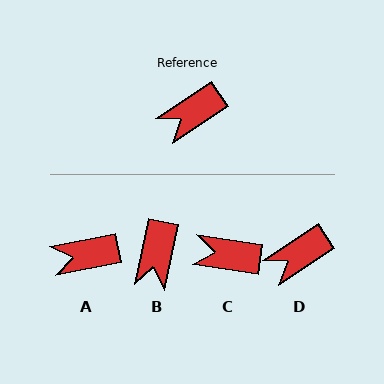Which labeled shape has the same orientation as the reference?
D.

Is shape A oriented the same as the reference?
No, it is off by about 23 degrees.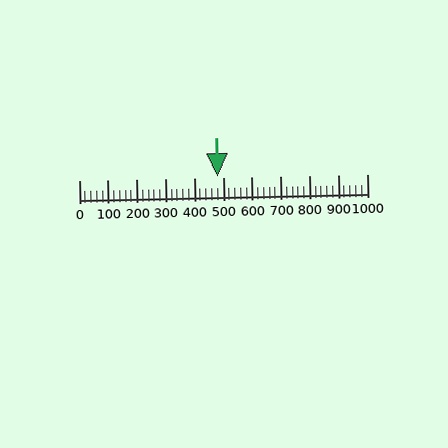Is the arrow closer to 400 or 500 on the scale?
The arrow is closer to 500.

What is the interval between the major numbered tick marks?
The major tick marks are spaced 100 units apart.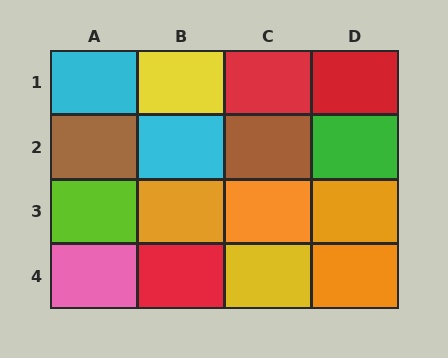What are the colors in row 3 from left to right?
Lime, orange, orange, orange.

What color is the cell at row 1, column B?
Yellow.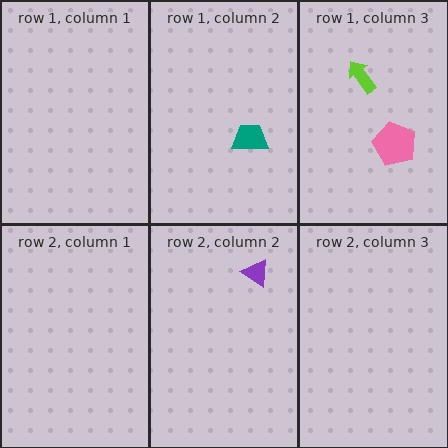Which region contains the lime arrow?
The row 1, column 3 region.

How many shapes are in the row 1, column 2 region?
1.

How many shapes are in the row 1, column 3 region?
2.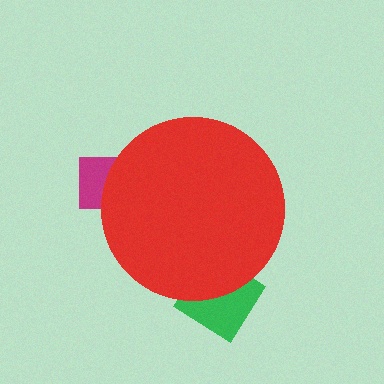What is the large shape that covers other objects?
A red circle.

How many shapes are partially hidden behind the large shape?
3 shapes are partially hidden.